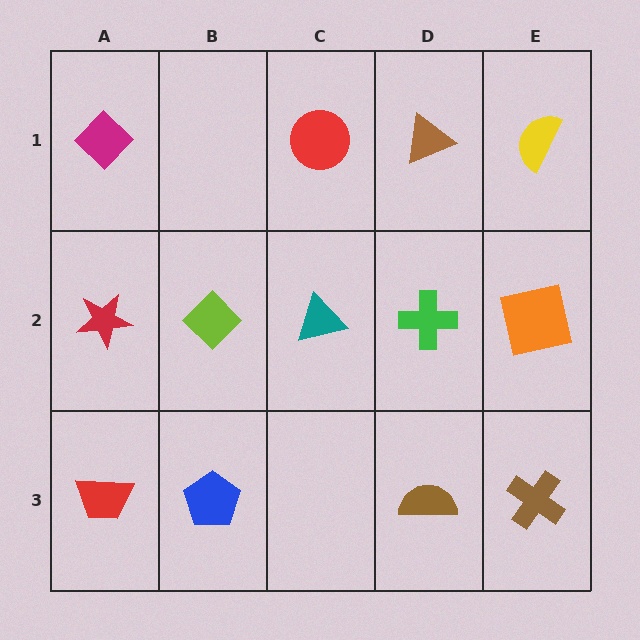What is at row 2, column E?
An orange square.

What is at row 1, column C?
A red circle.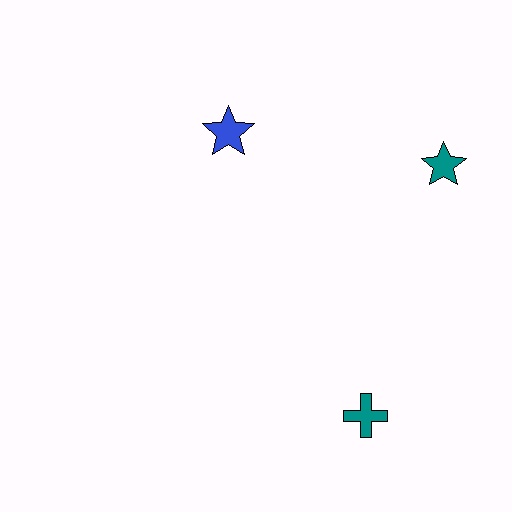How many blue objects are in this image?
There is 1 blue object.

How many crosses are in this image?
There is 1 cross.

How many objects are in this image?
There are 3 objects.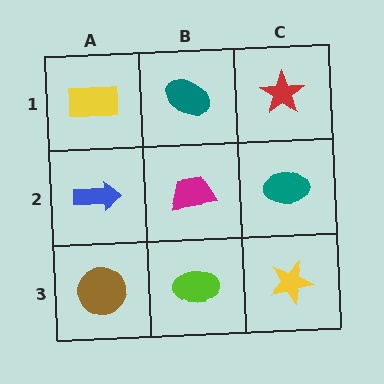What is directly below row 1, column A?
A blue arrow.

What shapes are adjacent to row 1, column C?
A teal ellipse (row 2, column C), a teal ellipse (row 1, column B).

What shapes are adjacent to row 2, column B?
A teal ellipse (row 1, column B), a lime ellipse (row 3, column B), a blue arrow (row 2, column A), a teal ellipse (row 2, column C).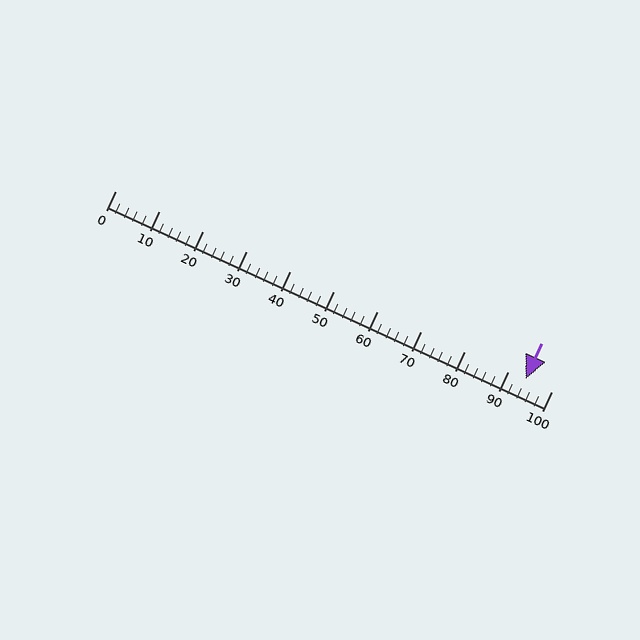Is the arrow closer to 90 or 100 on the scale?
The arrow is closer to 90.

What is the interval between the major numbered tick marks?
The major tick marks are spaced 10 units apart.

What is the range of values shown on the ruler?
The ruler shows values from 0 to 100.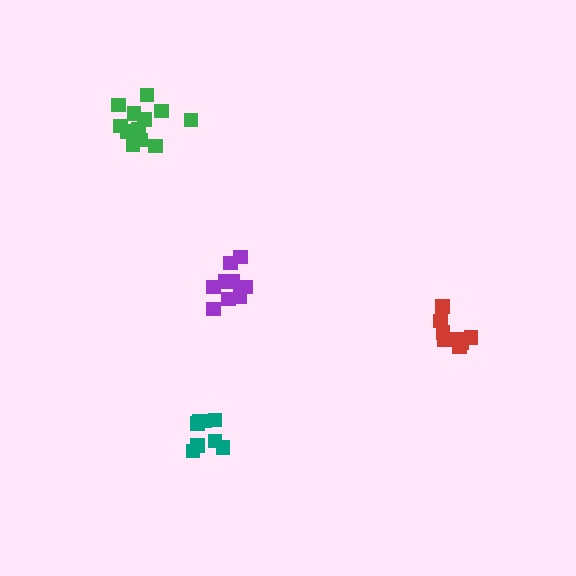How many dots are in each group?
Group 1: 8 dots, Group 2: 8 dots, Group 3: 9 dots, Group 4: 13 dots (38 total).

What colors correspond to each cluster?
The clusters are colored: teal, red, purple, green.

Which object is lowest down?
The teal cluster is bottommost.